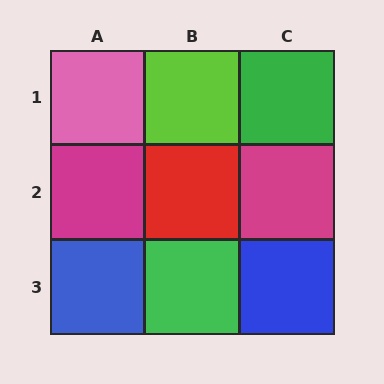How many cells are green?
2 cells are green.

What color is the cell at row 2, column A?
Magenta.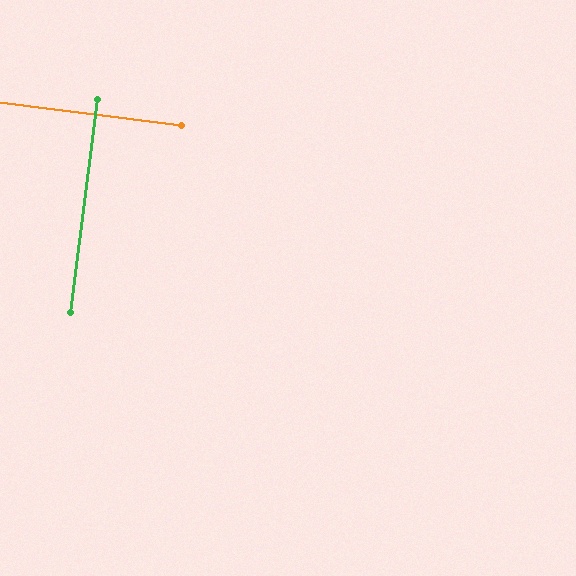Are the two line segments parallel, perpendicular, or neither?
Perpendicular — they meet at approximately 90°.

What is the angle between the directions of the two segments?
Approximately 90 degrees.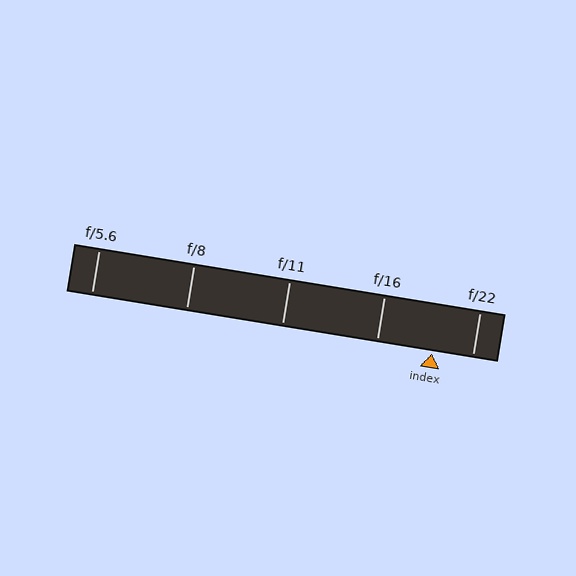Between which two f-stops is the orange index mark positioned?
The index mark is between f/16 and f/22.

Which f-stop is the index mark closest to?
The index mark is closest to f/22.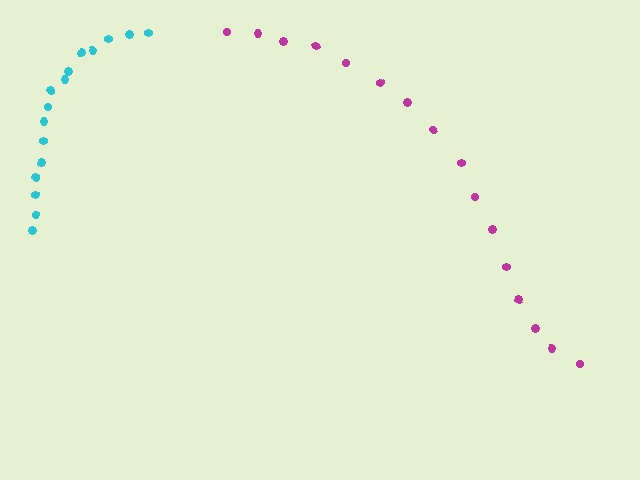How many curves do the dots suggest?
There are 2 distinct paths.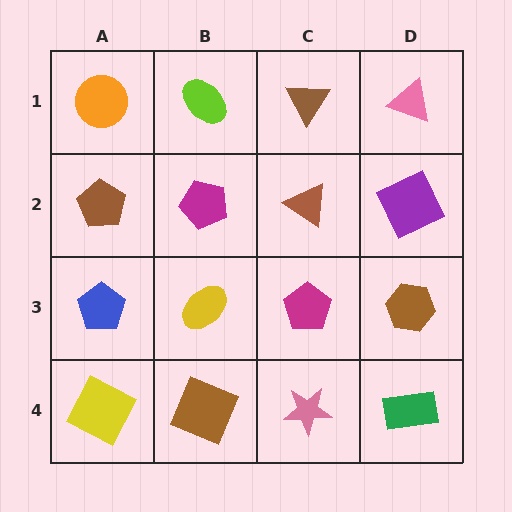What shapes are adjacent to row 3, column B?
A magenta pentagon (row 2, column B), a brown square (row 4, column B), a blue pentagon (row 3, column A), a magenta pentagon (row 3, column C).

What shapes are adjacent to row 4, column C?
A magenta pentagon (row 3, column C), a brown square (row 4, column B), a green rectangle (row 4, column D).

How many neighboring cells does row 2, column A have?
3.